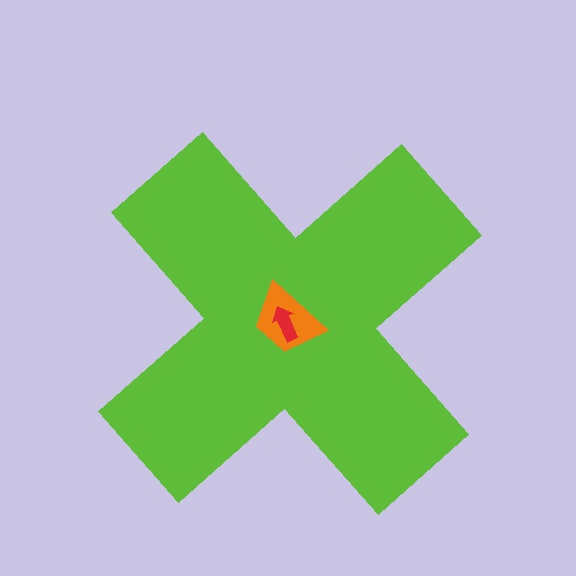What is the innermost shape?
The red arrow.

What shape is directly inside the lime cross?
The orange trapezoid.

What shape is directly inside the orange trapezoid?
The red arrow.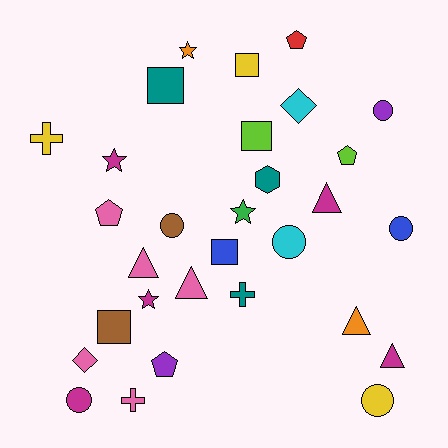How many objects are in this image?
There are 30 objects.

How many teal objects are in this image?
There are 3 teal objects.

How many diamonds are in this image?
There are 2 diamonds.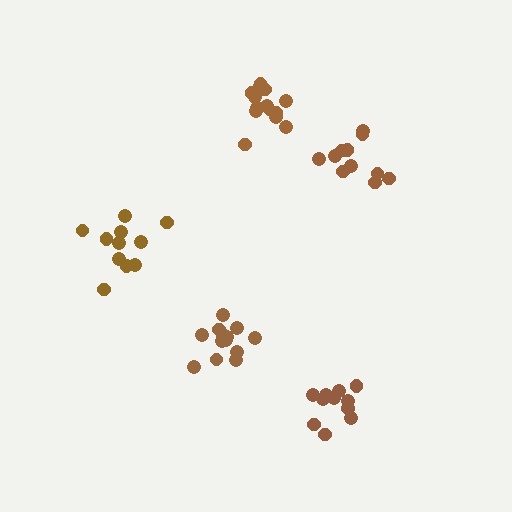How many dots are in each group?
Group 1: 11 dots, Group 2: 14 dots, Group 3: 11 dots, Group 4: 11 dots, Group 5: 14 dots (61 total).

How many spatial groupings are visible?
There are 5 spatial groupings.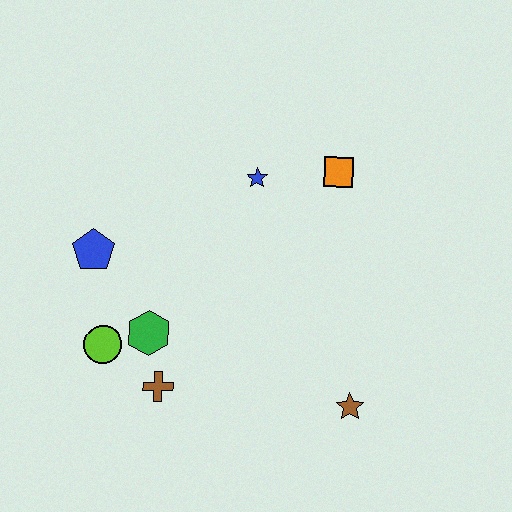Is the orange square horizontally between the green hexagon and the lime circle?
No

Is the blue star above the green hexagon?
Yes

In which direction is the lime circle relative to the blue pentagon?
The lime circle is below the blue pentagon.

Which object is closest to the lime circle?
The green hexagon is closest to the lime circle.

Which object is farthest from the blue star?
The brown star is farthest from the blue star.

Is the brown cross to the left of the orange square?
Yes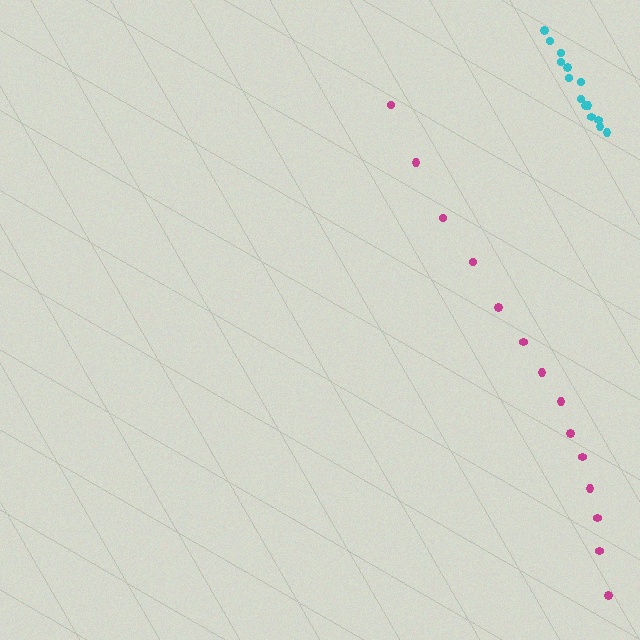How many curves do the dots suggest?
There are 2 distinct paths.